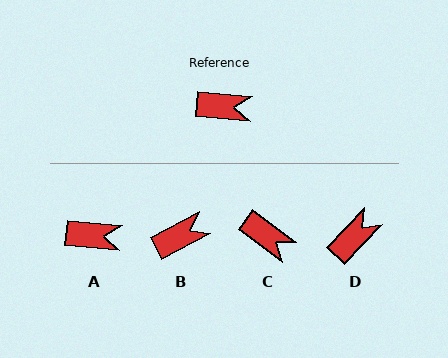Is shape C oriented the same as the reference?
No, it is off by about 32 degrees.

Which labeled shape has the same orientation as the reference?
A.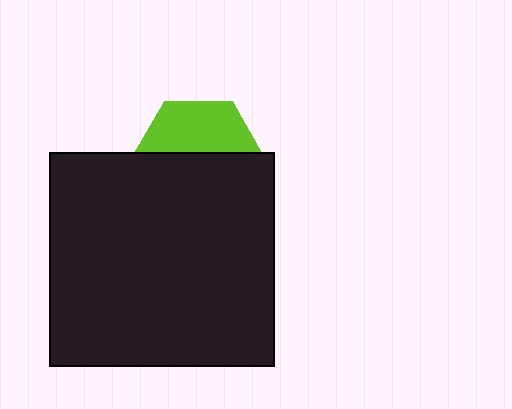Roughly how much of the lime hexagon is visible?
A small part of it is visible (roughly 39%).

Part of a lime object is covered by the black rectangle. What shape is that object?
It is a hexagon.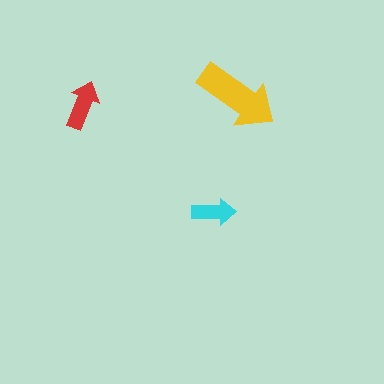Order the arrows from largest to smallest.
the yellow one, the red one, the cyan one.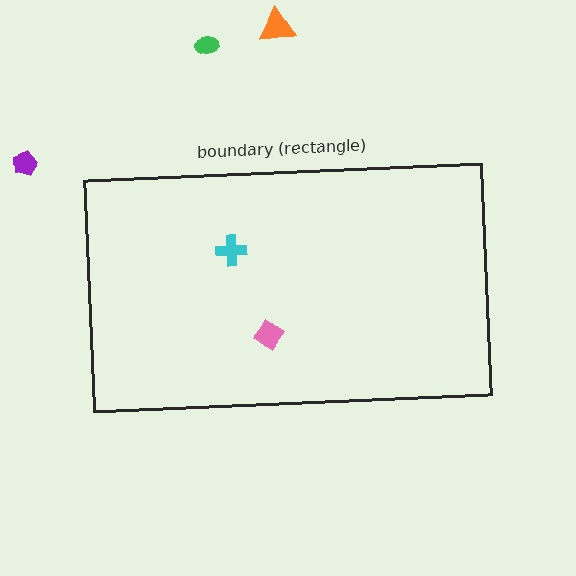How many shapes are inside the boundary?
2 inside, 3 outside.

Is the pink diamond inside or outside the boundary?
Inside.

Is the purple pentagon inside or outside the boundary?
Outside.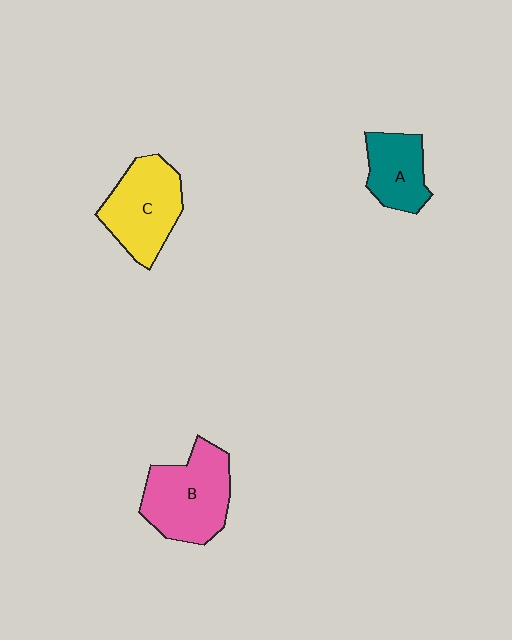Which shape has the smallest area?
Shape A (teal).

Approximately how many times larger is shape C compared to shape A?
Approximately 1.5 times.